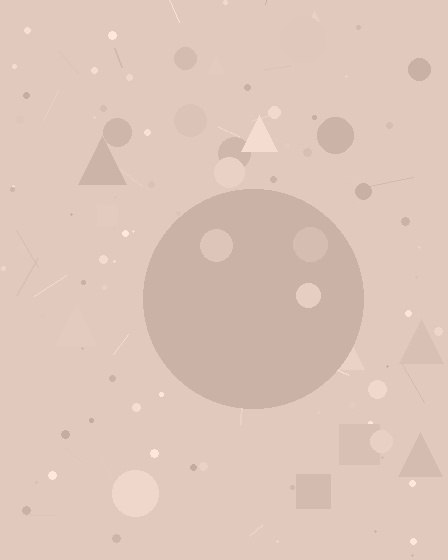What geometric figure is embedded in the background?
A circle is embedded in the background.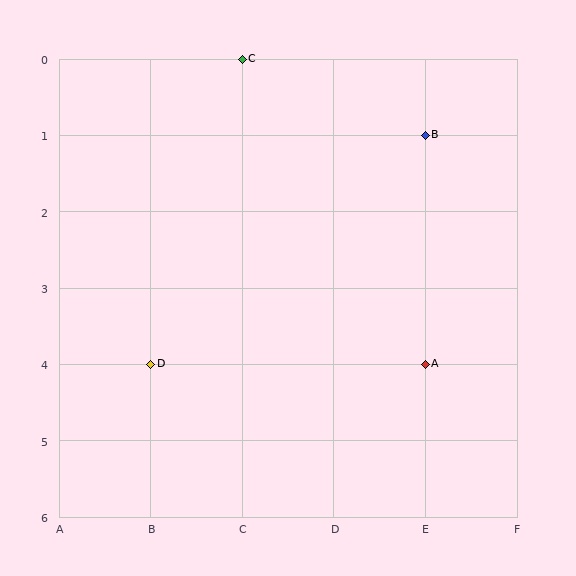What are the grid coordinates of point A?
Point A is at grid coordinates (E, 4).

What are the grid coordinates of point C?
Point C is at grid coordinates (C, 0).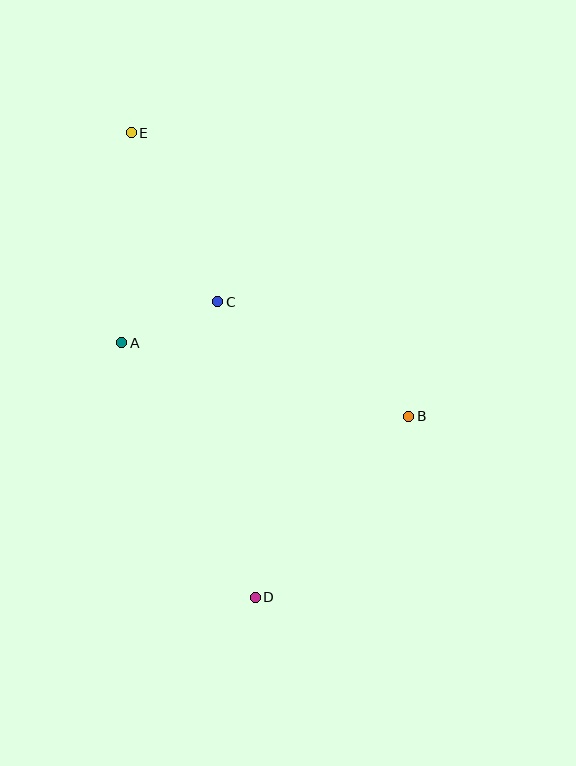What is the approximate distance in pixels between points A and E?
The distance between A and E is approximately 210 pixels.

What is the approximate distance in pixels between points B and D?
The distance between B and D is approximately 237 pixels.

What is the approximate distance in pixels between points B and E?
The distance between B and E is approximately 397 pixels.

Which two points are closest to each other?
Points A and C are closest to each other.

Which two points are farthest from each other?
Points D and E are farthest from each other.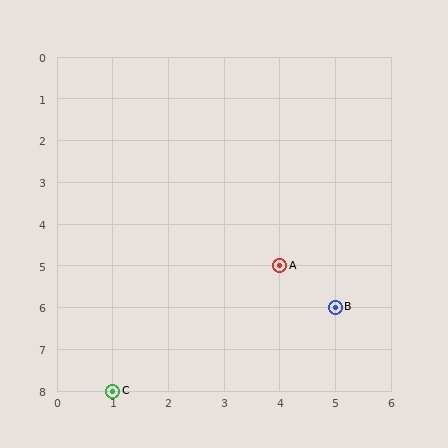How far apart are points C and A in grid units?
Points C and A are 3 columns and 3 rows apart (about 4.2 grid units diagonally).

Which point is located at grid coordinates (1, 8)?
Point C is at (1, 8).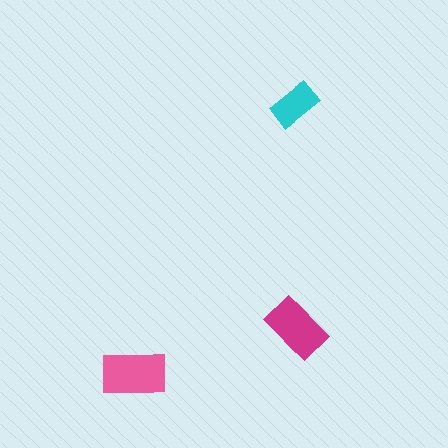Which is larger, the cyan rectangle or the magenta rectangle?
The magenta one.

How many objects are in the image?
There are 3 objects in the image.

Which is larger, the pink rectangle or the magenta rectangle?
The pink one.